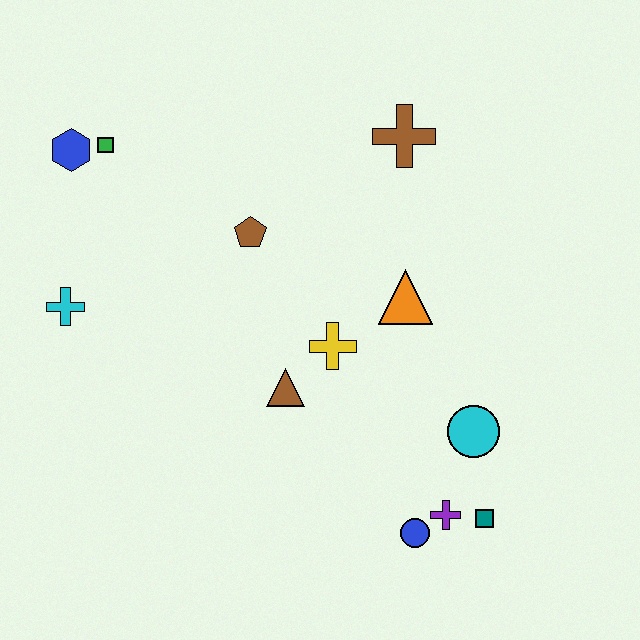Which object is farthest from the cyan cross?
The teal square is farthest from the cyan cross.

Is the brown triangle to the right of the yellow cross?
No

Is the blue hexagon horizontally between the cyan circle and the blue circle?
No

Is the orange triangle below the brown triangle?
No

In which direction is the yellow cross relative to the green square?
The yellow cross is to the right of the green square.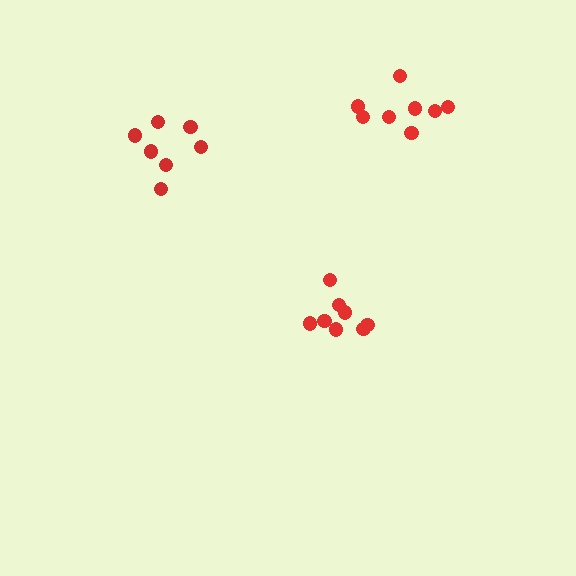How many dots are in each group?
Group 1: 8 dots, Group 2: 7 dots, Group 3: 8 dots (23 total).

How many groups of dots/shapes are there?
There are 3 groups.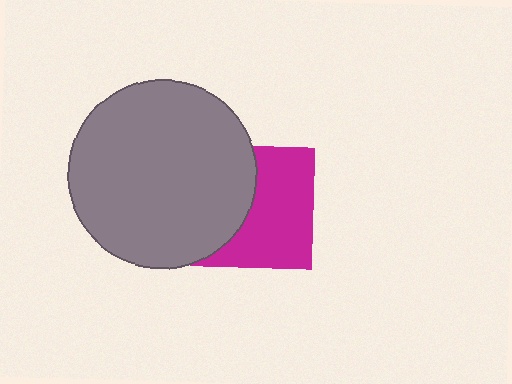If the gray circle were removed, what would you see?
You would see the complete magenta square.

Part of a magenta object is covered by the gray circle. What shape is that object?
It is a square.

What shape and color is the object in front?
The object in front is a gray circle.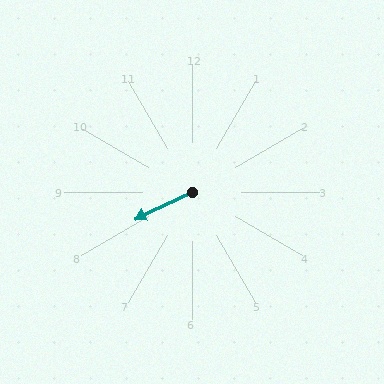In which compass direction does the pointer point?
Southwest.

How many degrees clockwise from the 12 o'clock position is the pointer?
Approximately 244 degrees.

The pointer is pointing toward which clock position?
Roughly 8 o'clock.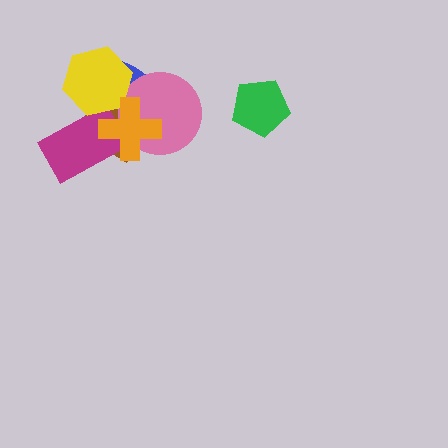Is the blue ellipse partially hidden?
Yes, it is partially covered by another shape.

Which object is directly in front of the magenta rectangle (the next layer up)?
The yellow hexagon is directly in front of the magenta rectangle.